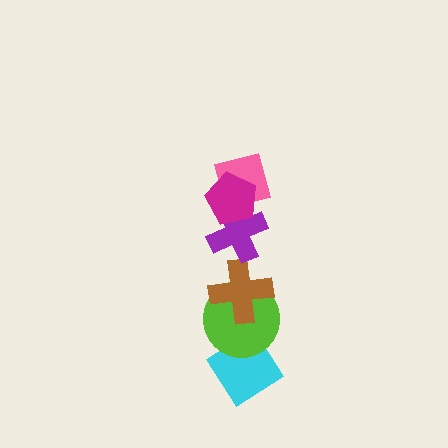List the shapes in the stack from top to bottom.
From top to bottom: the magenta pentagon, the pink square, the purple cross, the brown cross, the lime circle, the cyan diamond.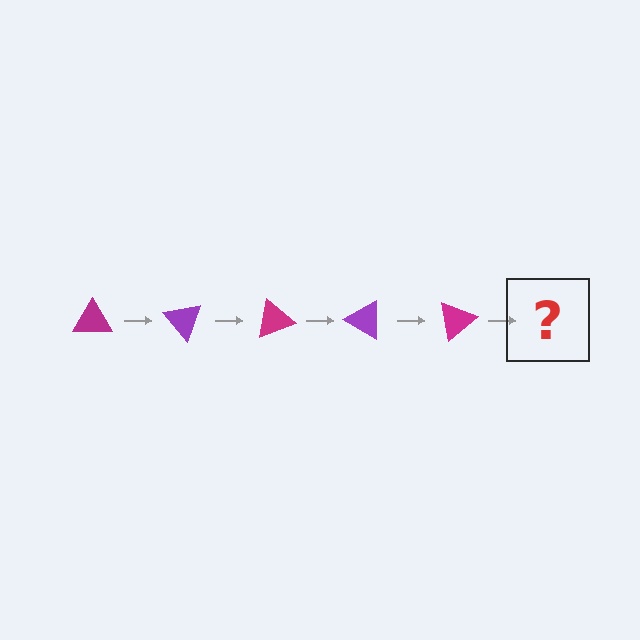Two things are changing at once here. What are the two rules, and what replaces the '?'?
The two rules are that it rotates 50 degrees each step and the color cycles through magenta and purple. The '?' should be a purple triangle, rotated 250 degrees from the start.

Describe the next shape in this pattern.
It should be a purple triangle, rotated 250 degrees from the start.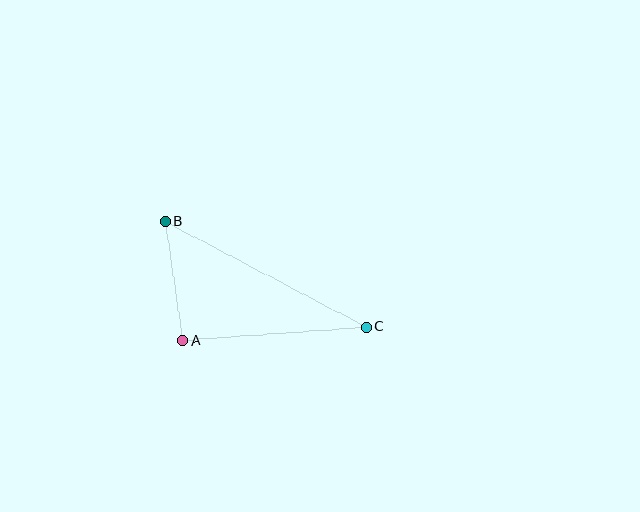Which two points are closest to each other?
Points A and B are closest to each other.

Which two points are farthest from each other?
Points B and C are farthest from each other.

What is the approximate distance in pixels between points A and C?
The distance between A and C is approximately 184 pixels.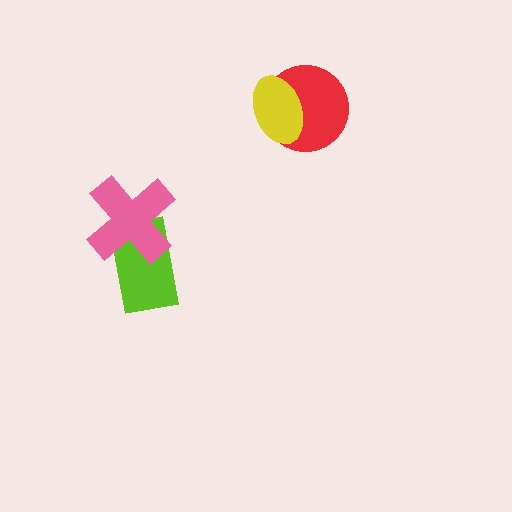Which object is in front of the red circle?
The yellow ellipse is in front of the red circle.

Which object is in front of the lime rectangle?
The pink cross is in front of the lime rectangle.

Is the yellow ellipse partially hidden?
No, no other shape covers it.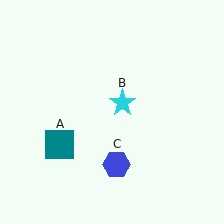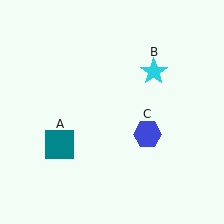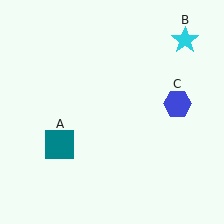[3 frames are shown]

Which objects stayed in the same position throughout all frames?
Teal square (object A) remained stationary.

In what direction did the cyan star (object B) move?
The cyan star (object B) moved up and to the right.